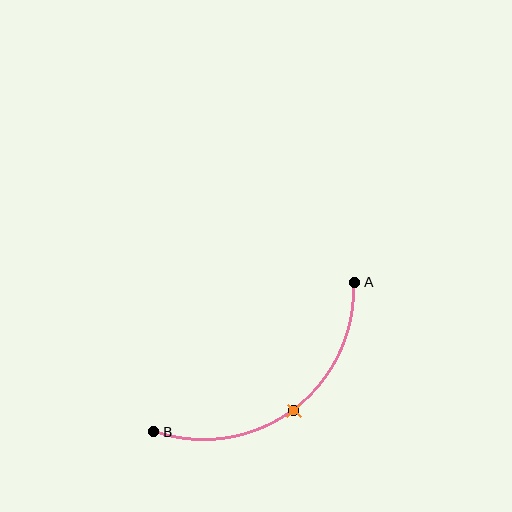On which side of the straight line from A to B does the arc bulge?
The arc bulges below and to the right of the straight line connecting A and B.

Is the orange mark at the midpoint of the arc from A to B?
Yes. The orange mark lies on the arc at equal arc-length from both A and B — it is the arc midpoint.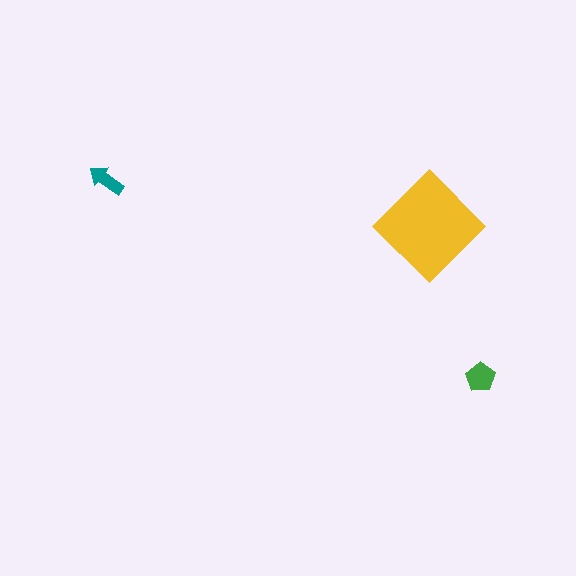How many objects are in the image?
There are 3 objects in the image.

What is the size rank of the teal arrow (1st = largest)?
3rd.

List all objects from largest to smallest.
The yellow diamond, the green pentagon, the teal arrow.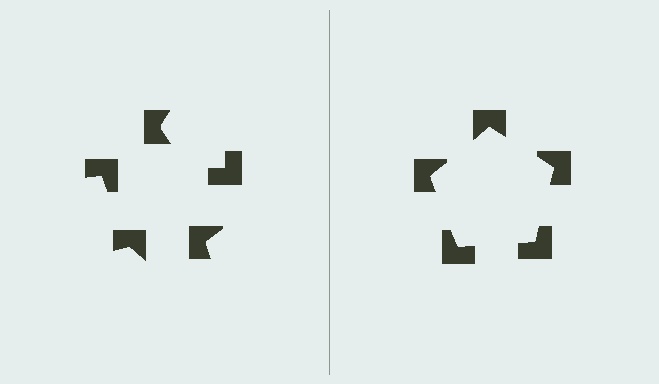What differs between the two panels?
The notched squares are positioned identically on both sides; only the wedge orientations differ. On the right they align to a pentagon; on the left they are misaligned.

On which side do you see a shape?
An illusory pentagon appears on the right side. On the left side the wedge cuts are rotated, so no coherent shape forms.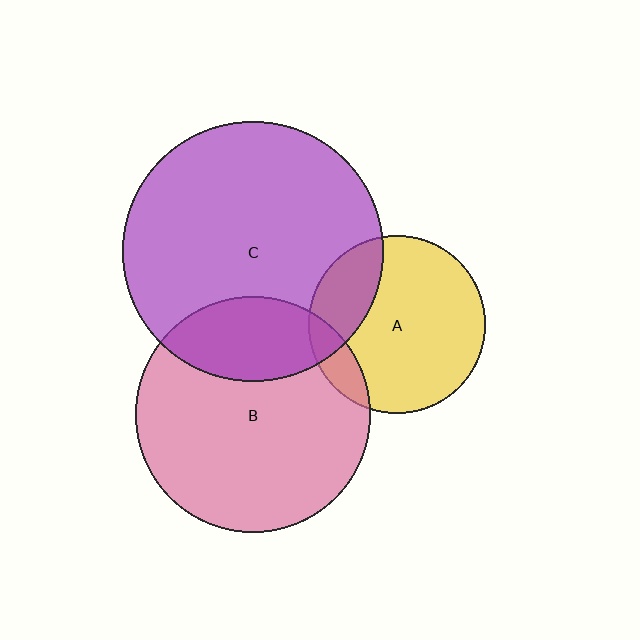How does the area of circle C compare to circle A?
Approximately 2.1 times.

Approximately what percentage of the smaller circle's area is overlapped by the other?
Approximately 10%.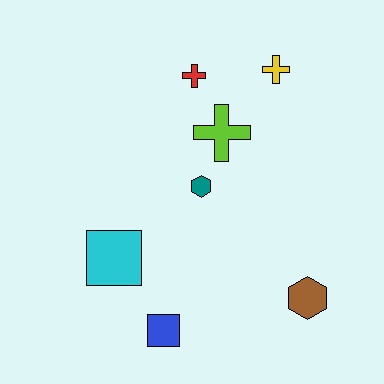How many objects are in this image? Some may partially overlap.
There are 7 objects.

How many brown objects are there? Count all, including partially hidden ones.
There is 1 brown object.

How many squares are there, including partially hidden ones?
There are 2 squares.